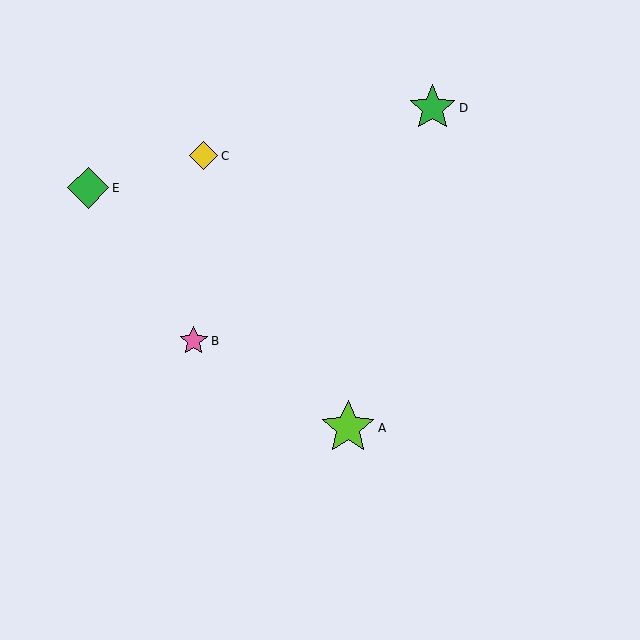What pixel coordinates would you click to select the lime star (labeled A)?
Click at (348, 428) to select the lime star A.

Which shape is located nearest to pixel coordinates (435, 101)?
The green star (labeled D) at (433, 108) is nearest to that location.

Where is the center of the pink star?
The center of the pink star is at (194, 341).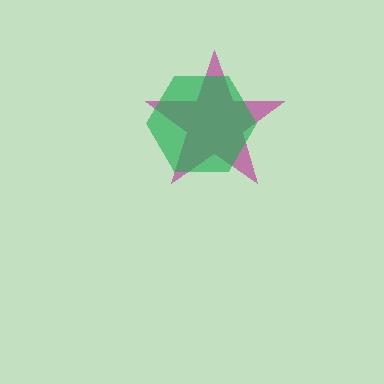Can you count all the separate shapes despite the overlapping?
Yes, there are 2 separate shapes.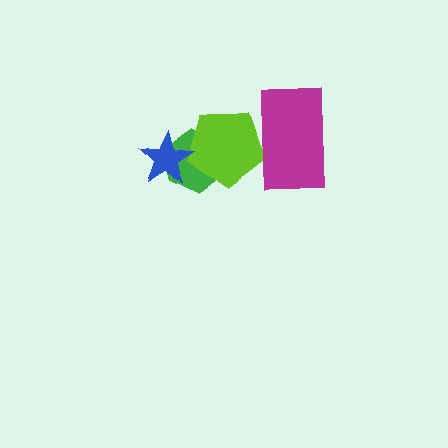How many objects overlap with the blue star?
2 objects overlap with the blue star.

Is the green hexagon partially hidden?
Yes, it is partially covered by another shape.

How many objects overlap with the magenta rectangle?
1 object overlaps with the magenta rectangle.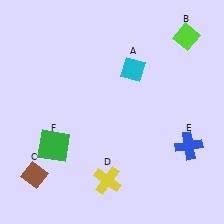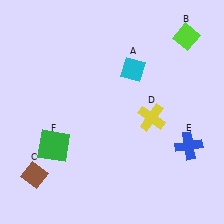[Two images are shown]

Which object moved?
The yellow cross (D) moved up.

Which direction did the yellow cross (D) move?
The yellow cross (D) moved up.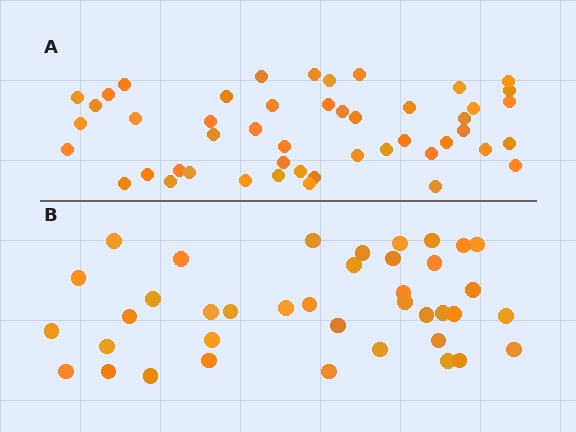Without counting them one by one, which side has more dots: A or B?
Region A (the top region) has more dots.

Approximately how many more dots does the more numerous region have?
Region A has roughly 8 or so more dots than region B.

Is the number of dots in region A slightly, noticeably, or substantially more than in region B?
Region A has only slightly more — the two regions are fairly close. The ratio is roughly 1.2 to 1.